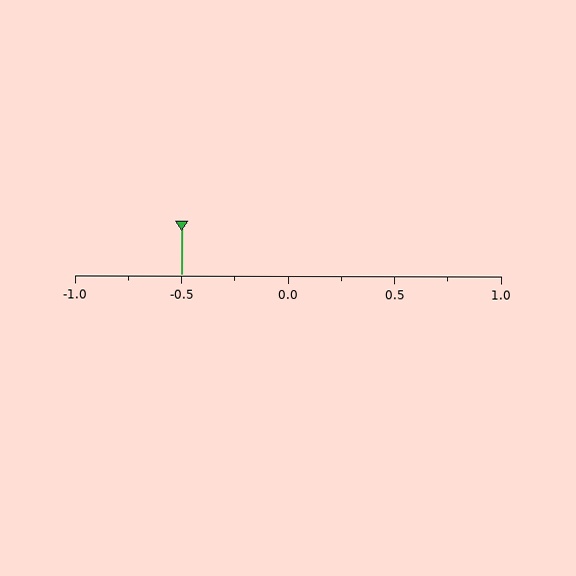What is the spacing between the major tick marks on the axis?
The major ticks are spaced 0.5 apart.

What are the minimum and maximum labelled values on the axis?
The axis runs from -1.0 to 1.0.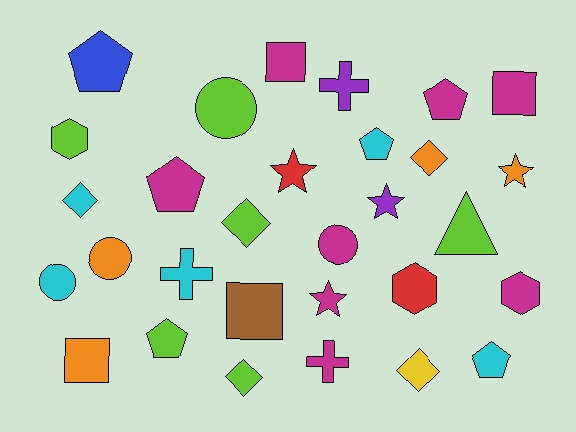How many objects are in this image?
There are 30 objects.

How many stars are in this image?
There are 4 stars.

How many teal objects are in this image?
There are no teal objects.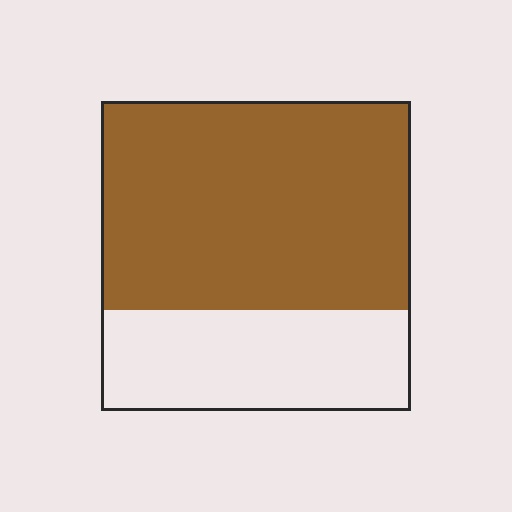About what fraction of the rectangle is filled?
About two thirds (2/3).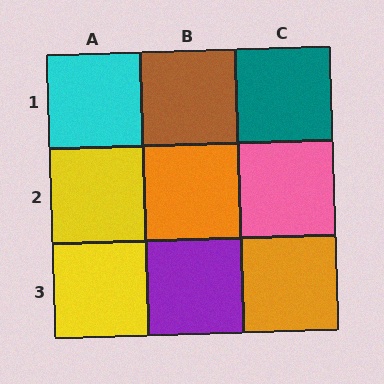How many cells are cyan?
1 cell is cyan.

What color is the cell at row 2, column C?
Pink.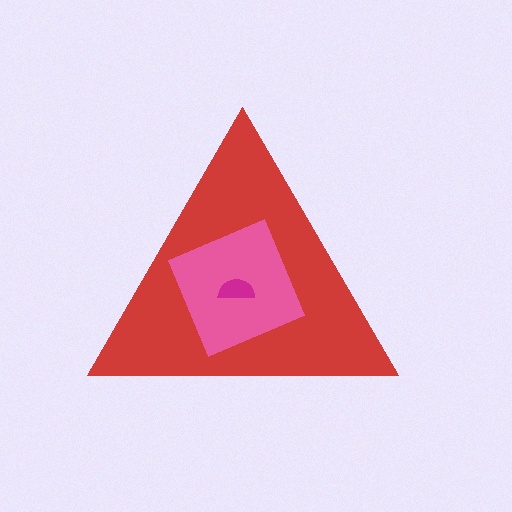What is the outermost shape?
The red triangle.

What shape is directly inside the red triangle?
The pink diamond.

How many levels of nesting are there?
3.